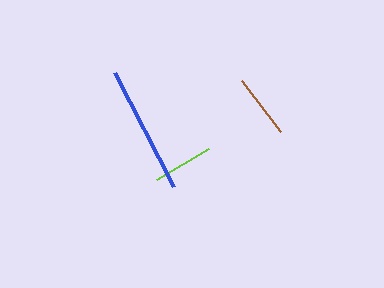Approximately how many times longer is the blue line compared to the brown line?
The blue line is approximately 2.0 times the length of the brown line.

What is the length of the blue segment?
The blue segment is approximately 129 pixels long.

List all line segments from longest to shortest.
From longest to shortest: blue, brown, lime.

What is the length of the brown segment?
The brown segment is approximately 65 pixels long.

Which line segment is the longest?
The blue line is the longest at approximately 129 pixels.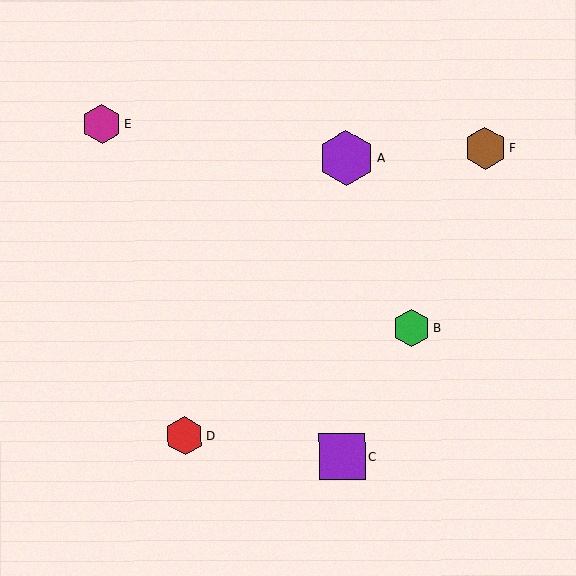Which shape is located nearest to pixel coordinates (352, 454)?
The purple square (labeled C) at (342, 456) is nearest to that location.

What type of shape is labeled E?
Shape E is a magenta hexagon.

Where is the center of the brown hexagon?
The center of the brown hexagon is at (485, 149).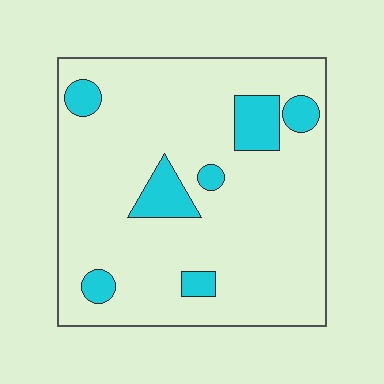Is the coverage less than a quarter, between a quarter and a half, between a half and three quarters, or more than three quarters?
Less than a quarter.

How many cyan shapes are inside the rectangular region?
7.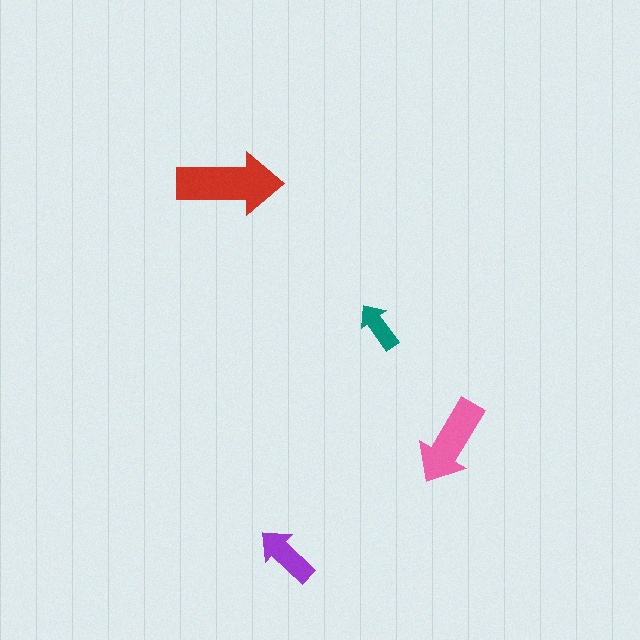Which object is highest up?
The red arrow is topmost.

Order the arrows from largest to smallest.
the red one, the pink one, the purple one, the teal one.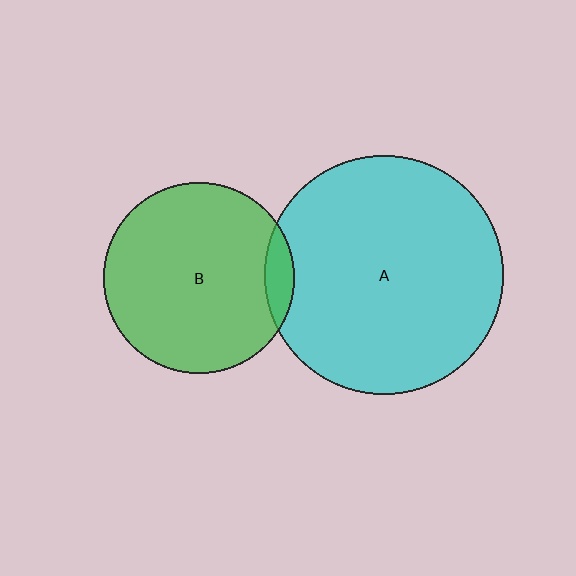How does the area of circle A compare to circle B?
Approximately 1.6 times.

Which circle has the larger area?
Circle A (cyan).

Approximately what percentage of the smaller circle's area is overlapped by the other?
Approximately 5%.